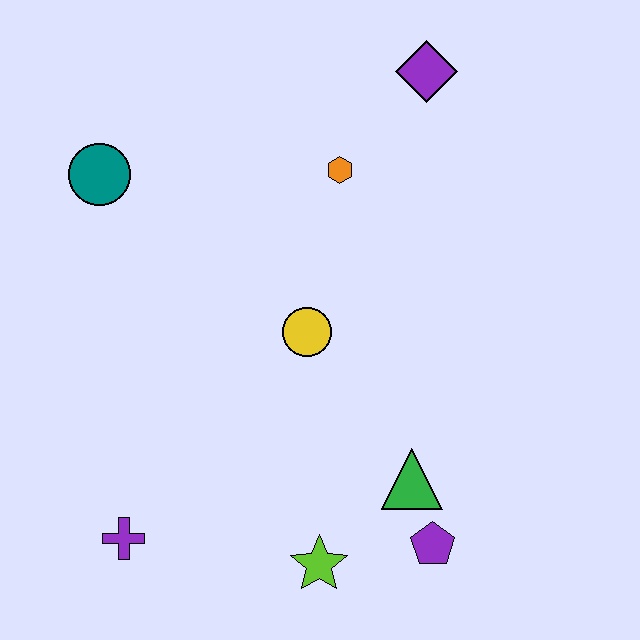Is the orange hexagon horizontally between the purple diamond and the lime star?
Yes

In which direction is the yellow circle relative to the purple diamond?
The yellow circle is below the purple diamond.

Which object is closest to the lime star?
The purple pentagon is closest to the lime star.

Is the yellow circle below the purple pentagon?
No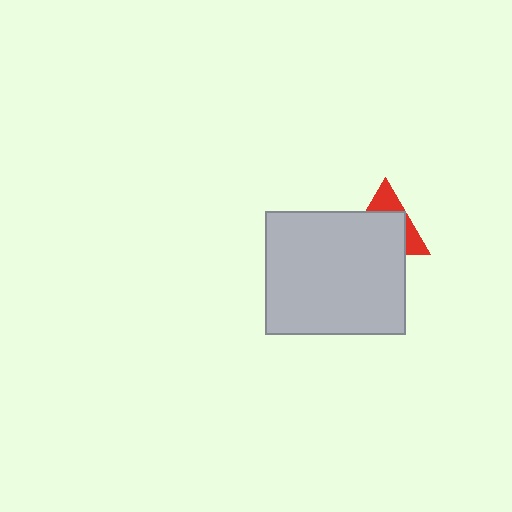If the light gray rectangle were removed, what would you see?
You would see the complete red triangle.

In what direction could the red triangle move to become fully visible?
The red triangle could move up. That would shift it out from behind the light gray rectangle entirely.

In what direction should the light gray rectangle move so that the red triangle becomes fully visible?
The light gray rectangle should move down. That is the shortest direction to clear the overlap and leave the red triangle fully visible.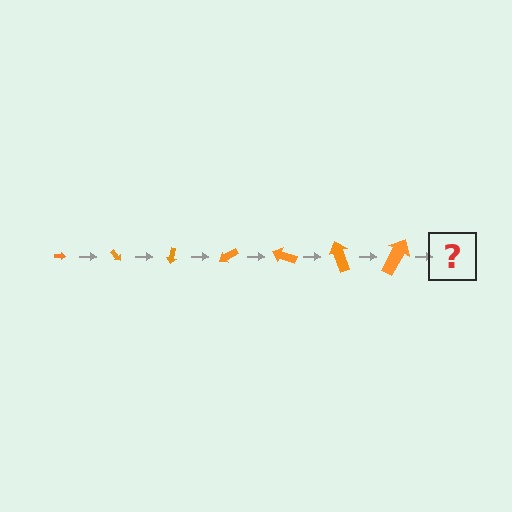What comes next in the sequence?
The next element should be an arrow, larger than the previous one and rotated 350 degrees from the start.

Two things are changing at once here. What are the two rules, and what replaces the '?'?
The two rules are that the arrow grows larger each step and it rotates 50 degrees each step. The '?' should be an arrow, larger than the previous one and rotated 350 degrees from the start.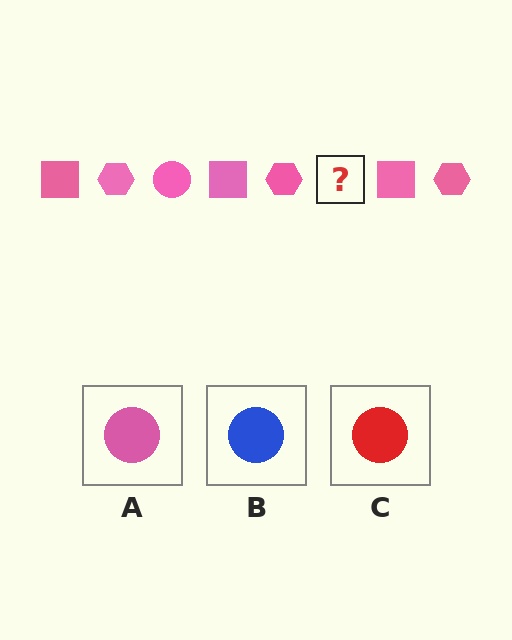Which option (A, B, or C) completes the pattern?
A.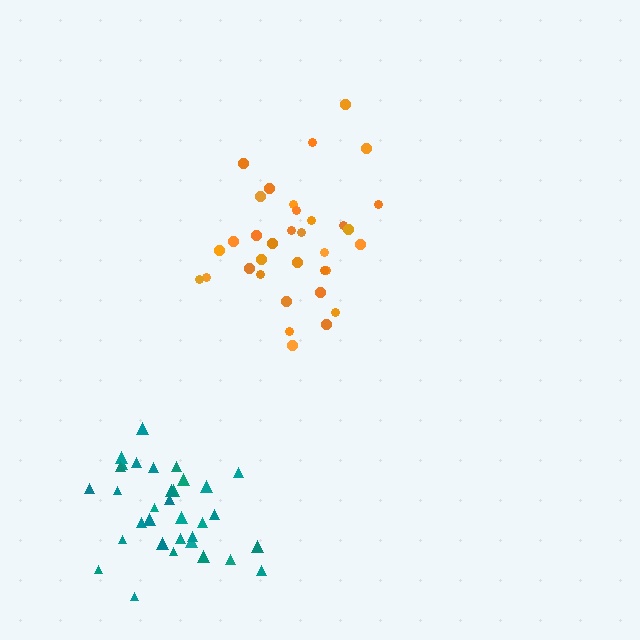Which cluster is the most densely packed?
Teal.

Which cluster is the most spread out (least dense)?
Orange.